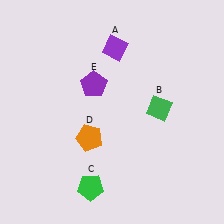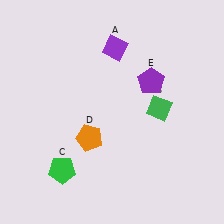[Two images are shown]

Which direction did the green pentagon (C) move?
The green pentagon (C) moved left.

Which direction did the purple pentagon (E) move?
The purple pentagon (E) moved right.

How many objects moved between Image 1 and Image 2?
2 objects moved between the two images.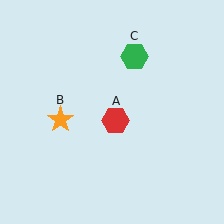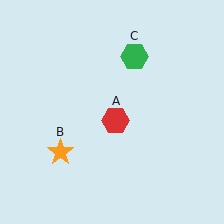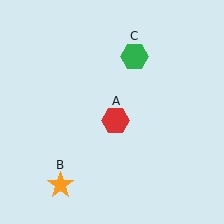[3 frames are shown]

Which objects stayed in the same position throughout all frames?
Red hexagon (object A) and green hexagon (object C) remained stationary.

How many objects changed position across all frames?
1 object changed position: orange star (object B).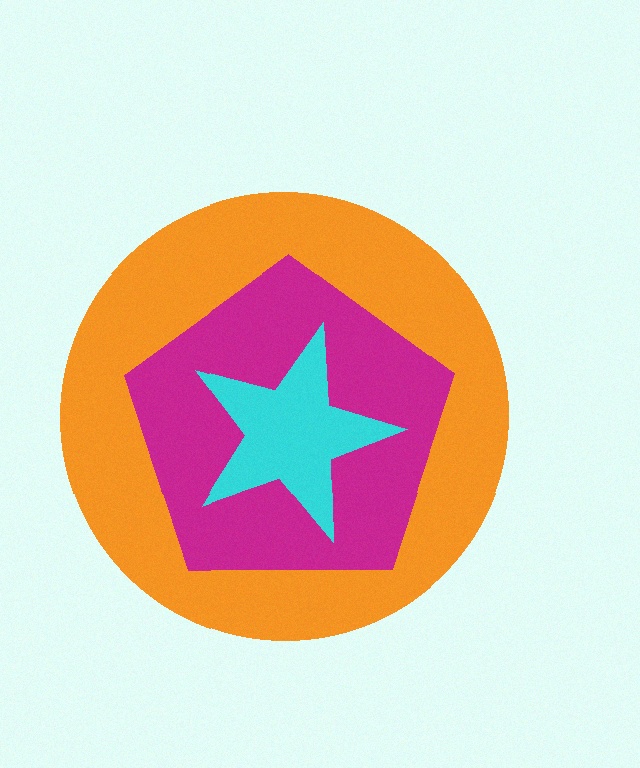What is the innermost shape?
The cyan star.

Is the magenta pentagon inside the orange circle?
Yes.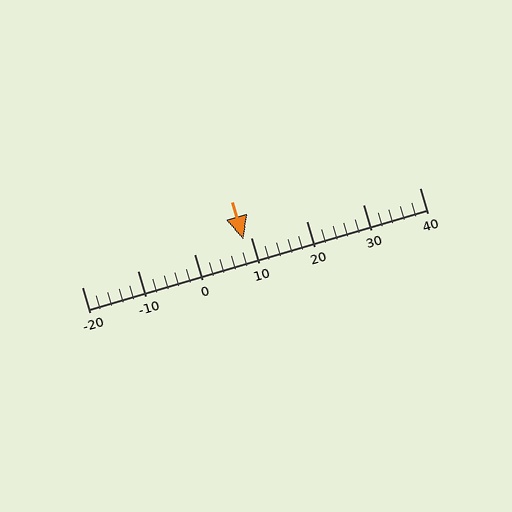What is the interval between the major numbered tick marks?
The major tick marks are spaced 10 units apart.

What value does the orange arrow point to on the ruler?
The orange arrow points to approximately 9.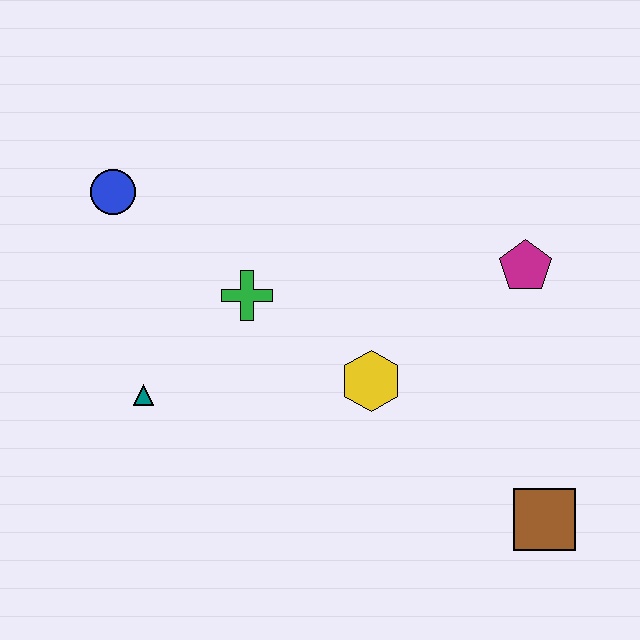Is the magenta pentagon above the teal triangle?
Yes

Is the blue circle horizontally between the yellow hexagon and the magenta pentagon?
No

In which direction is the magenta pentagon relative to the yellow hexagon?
The magenta pentagon is to the right of the yellow hexagon.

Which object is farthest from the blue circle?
The brown square is farthest from the blue circle.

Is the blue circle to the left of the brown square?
Yes